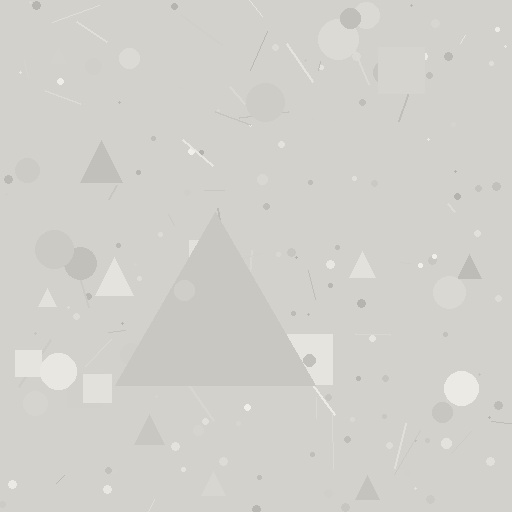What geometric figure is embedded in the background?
A triangle is embedded in the background.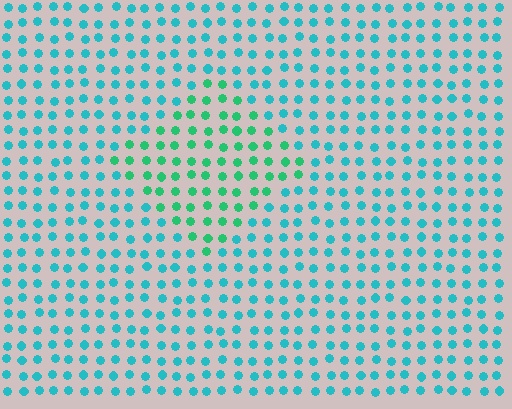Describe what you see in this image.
The image is filled with small cyan elements in a uniform arrangement. A diamond-shaped region is visible where the elements are tinted to a slightly different hue, forming a subtle color boundary.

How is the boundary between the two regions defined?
The boundary is defined purely by a slight shift in hue (about 35 degrees). Spacing, size, and orientation are identical on both sides.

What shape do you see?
I see a diamond.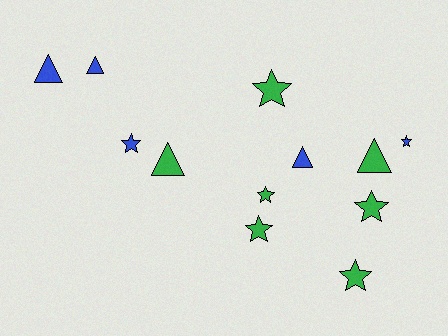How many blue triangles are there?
There are 3 blue triangles.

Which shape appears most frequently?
Star, with 7 objects.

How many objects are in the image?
There are 12 objects.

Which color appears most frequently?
Green, with 7 objects.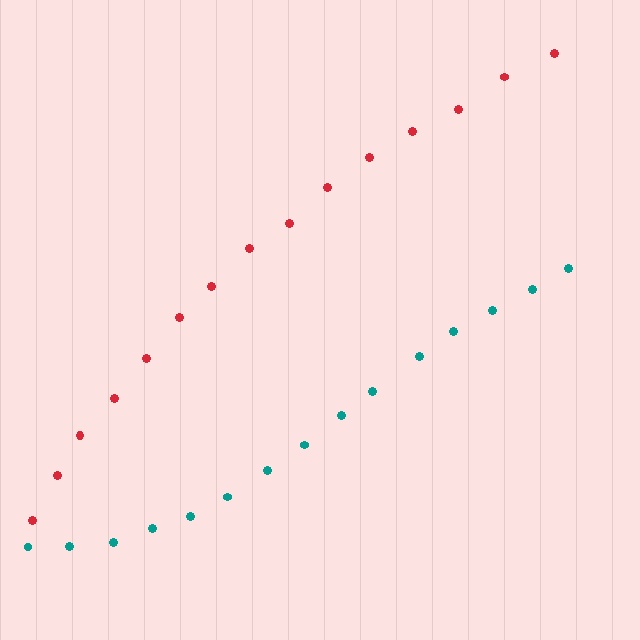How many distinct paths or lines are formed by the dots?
There are 2 distinct paths.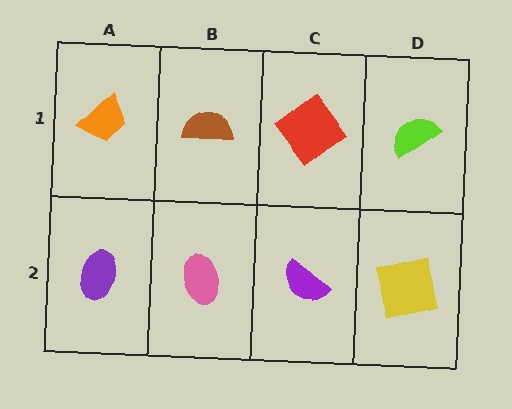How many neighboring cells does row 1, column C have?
3.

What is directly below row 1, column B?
A pink ellipse.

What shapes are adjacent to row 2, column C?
A red diamond (row 1, column C), a pink ellipse (row 2, column B), a yellow square (row 2, column D).